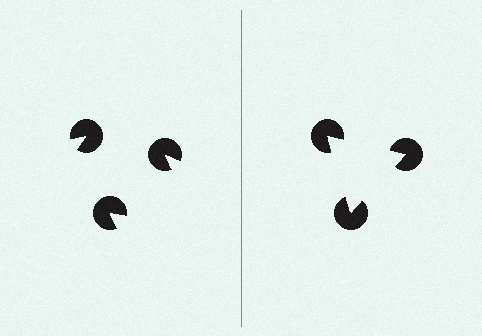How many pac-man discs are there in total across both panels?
6 — 3 on each side.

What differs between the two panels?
The pac-man discs are positioned identically on both sides; only the wedge orientations differ. On the right they align to a triangle; on the left they are misaligned.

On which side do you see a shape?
An illusory triangle appears on the right side. On the left side the wedge cuts are rotated, so no coherent shape forms.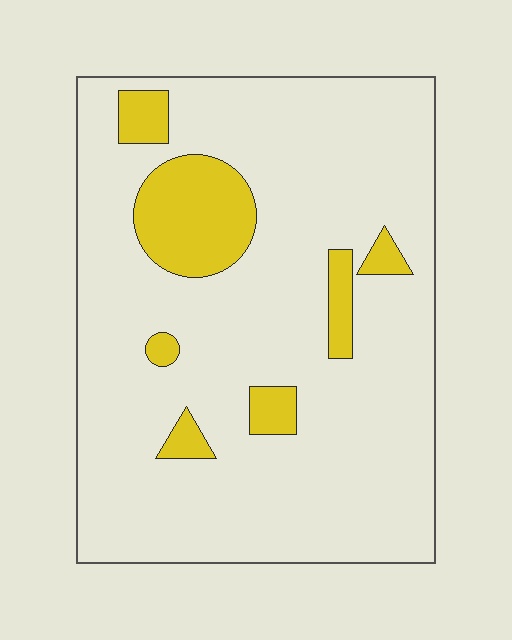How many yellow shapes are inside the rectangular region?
7.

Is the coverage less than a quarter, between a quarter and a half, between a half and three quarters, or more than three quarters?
Less than a quarter.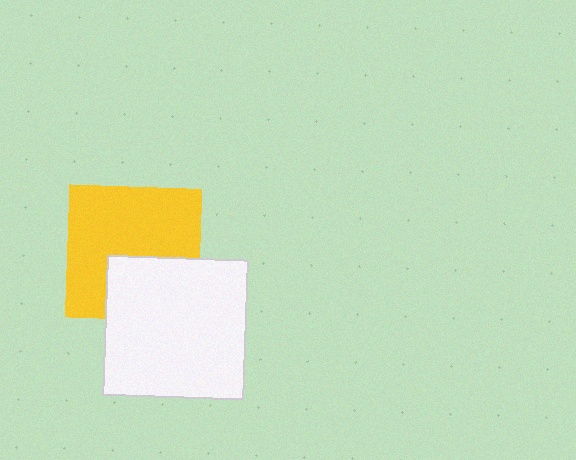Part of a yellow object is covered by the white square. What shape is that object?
It is a square.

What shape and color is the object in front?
The object in front is a white square.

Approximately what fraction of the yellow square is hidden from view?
Roughly 34% of the yellow square is hidden behind the white square.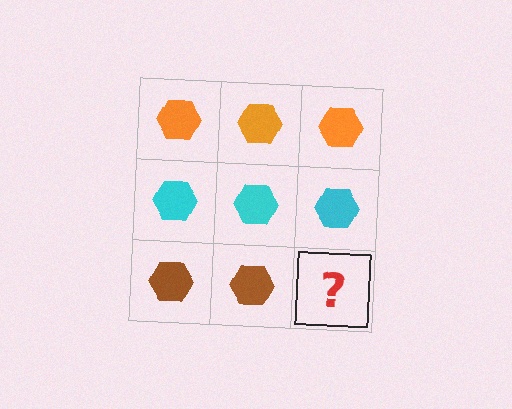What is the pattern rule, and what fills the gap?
The rule is that each row has a consistent color. The gap should be filled with a brown hexagon.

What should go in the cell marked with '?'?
The missing cell should contain a brown hexagon.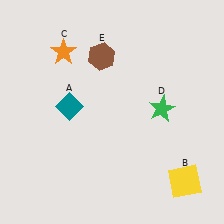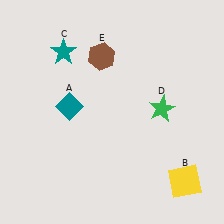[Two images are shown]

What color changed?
The star (C) changed from orange in Image 1 to teal in Image 2.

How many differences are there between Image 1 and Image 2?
There is 1 difference between the two images.